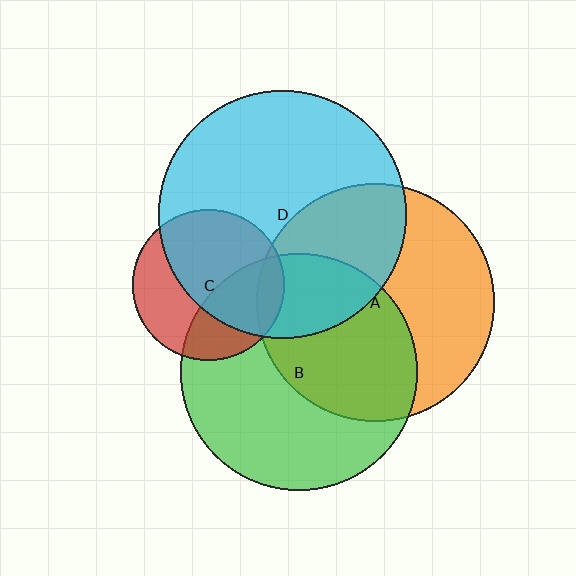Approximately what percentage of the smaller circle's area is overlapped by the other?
Approximately 45%.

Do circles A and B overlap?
Yes.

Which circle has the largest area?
Circle D (cyan).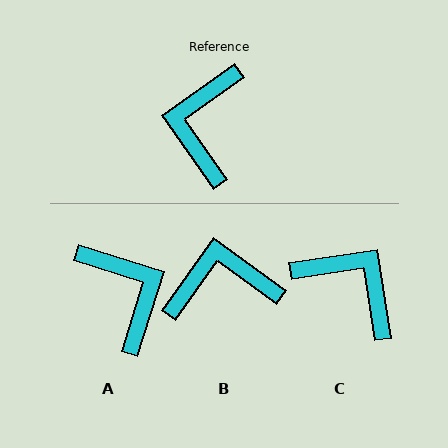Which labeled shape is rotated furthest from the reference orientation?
A, about 142 degrees away.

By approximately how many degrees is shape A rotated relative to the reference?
Approximately 142 degrees clockwise.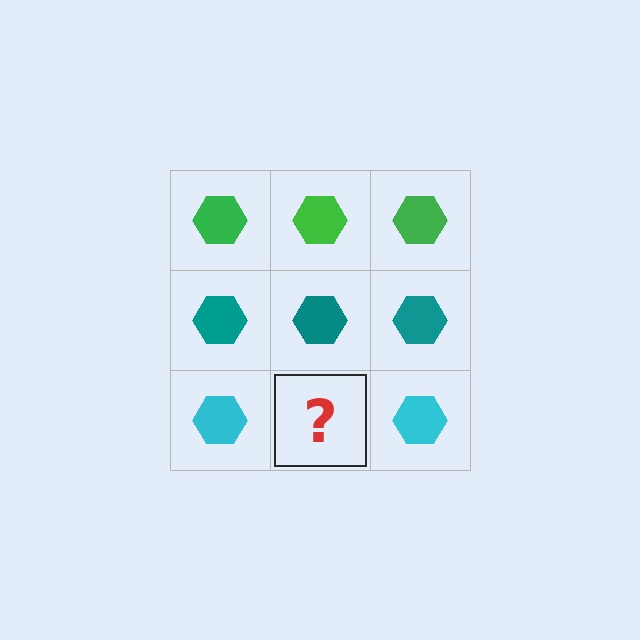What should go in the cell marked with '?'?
The missing cell should contain a cyan hexagon.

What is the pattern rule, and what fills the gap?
The rule is that each row has a consistent color. The gap should be filled with a cyan hexagon.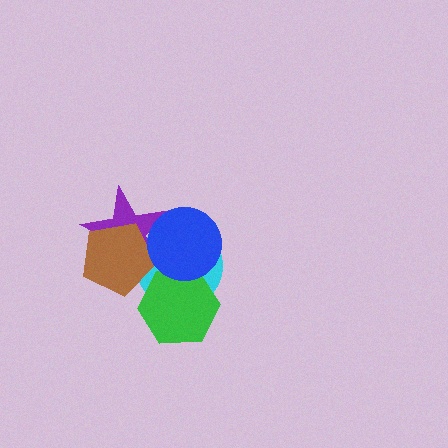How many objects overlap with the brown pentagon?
3 objects overlap with the brown pentagon.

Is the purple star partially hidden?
Yes, it is partially covered by another shape.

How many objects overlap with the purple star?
3 objects overlap with the purple star.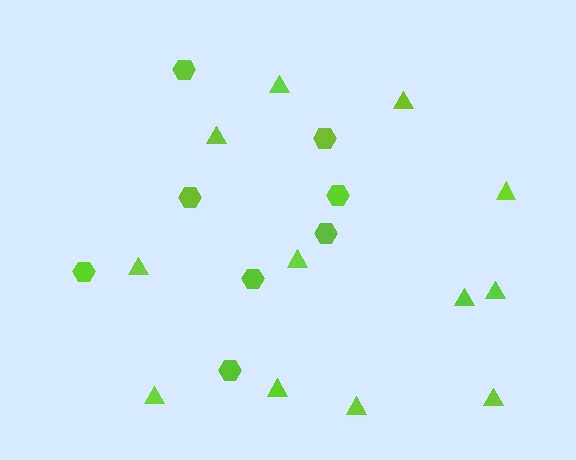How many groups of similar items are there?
There are 2 groups: one group of hexagons (8) and one group of triangles (12).